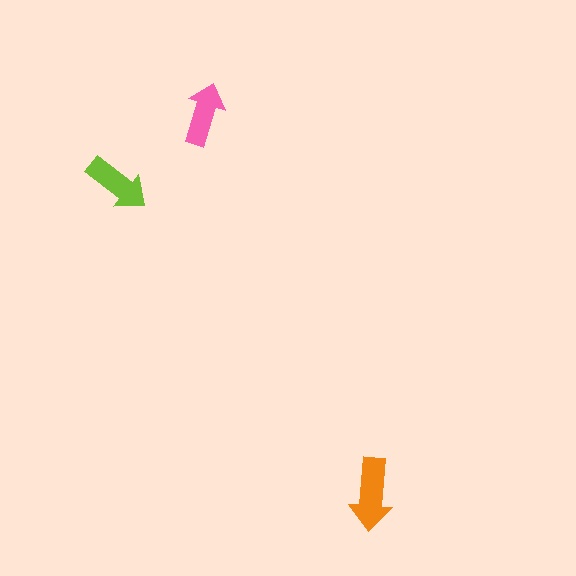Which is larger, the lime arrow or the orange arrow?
The orange one.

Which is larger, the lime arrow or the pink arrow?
The lime one.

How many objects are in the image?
There are 3 objects in the image.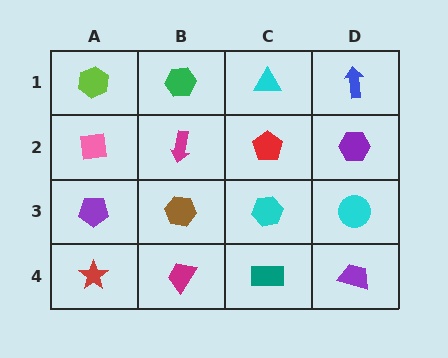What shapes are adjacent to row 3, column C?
A red pentagon (row 2, column C), a teal rectangle (row 4, column C), a brown hexagon (row 3, column B), a cyan circle (row 3, column D).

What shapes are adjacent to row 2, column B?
A green hexagon (row 1, column B), a brown hexagon (row 3, column B), a pink square (row 2, column A), a red pentagon (row 2, column C).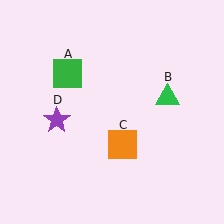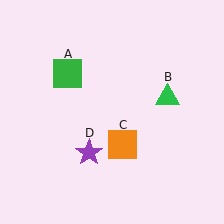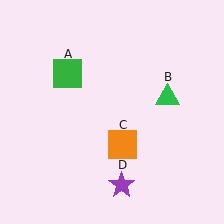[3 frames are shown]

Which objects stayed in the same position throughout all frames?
Green square (object A) and green triangle (object B) and orange square (object C) remained stationary.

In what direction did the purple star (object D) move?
The purple star (object D) moved down and to the right.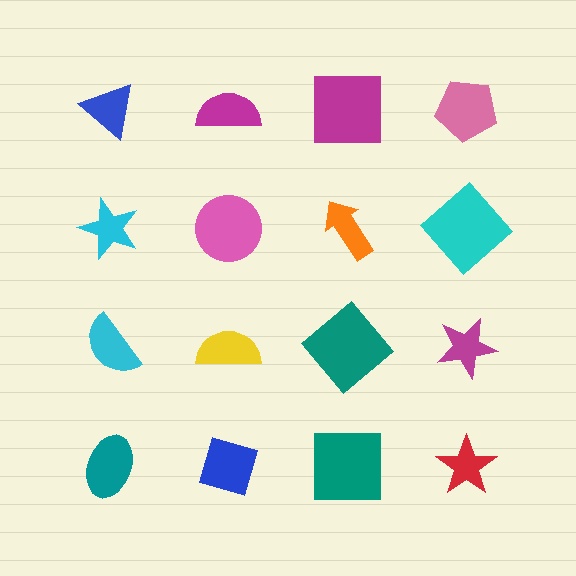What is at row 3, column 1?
A cyan semicircle.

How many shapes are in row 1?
4 shapes.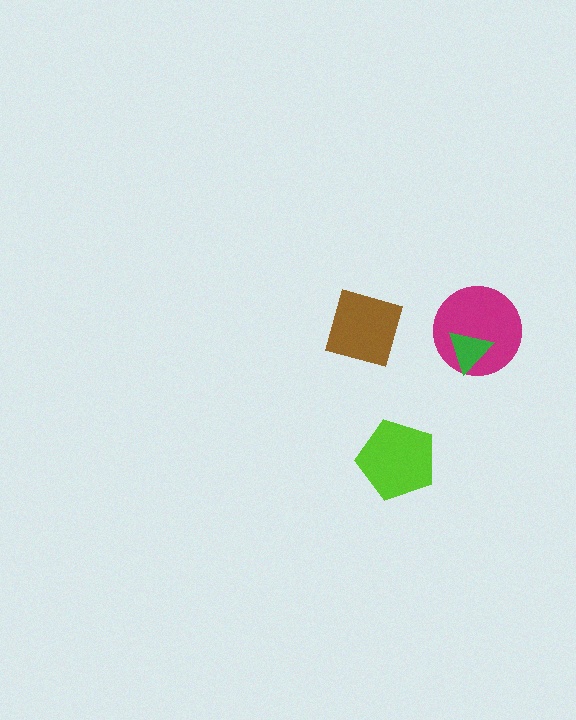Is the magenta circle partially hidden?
Yes, it is partially covered by another shape.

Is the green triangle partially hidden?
No, no other shape covers it.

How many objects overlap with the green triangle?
1 object overlaps with the green triangle.